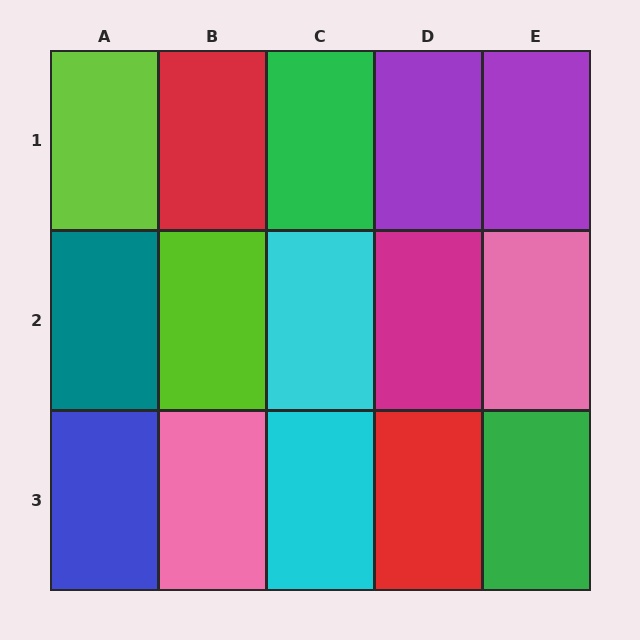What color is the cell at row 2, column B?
Lime.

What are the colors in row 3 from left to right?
Blue, pink, cyan, red, green.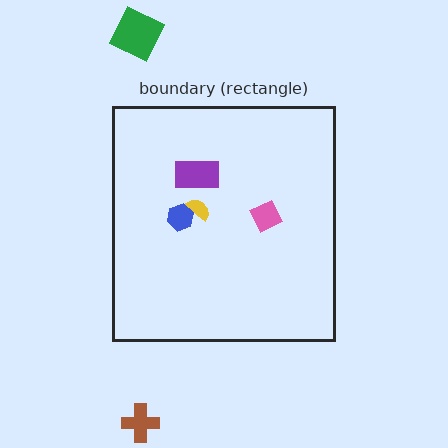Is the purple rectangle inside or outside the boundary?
Inside.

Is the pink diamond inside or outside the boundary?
Inside.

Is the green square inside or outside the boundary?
Outside.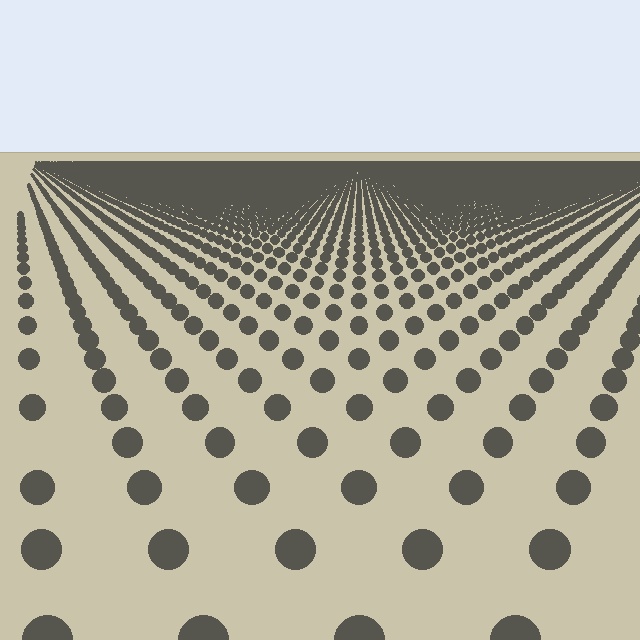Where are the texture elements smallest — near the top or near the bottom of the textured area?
Near the top.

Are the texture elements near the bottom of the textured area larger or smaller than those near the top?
Larger. Near the bottom, elements are closer to the viewer and appear at a bigger on-screen size.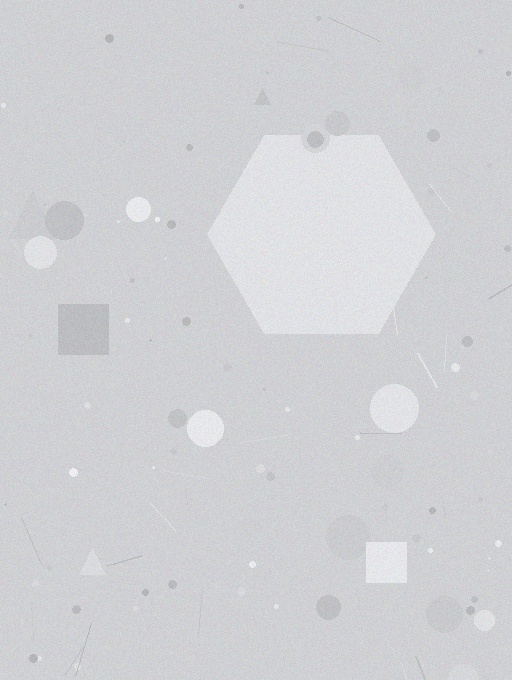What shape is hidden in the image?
A hexagon is hidden in the image.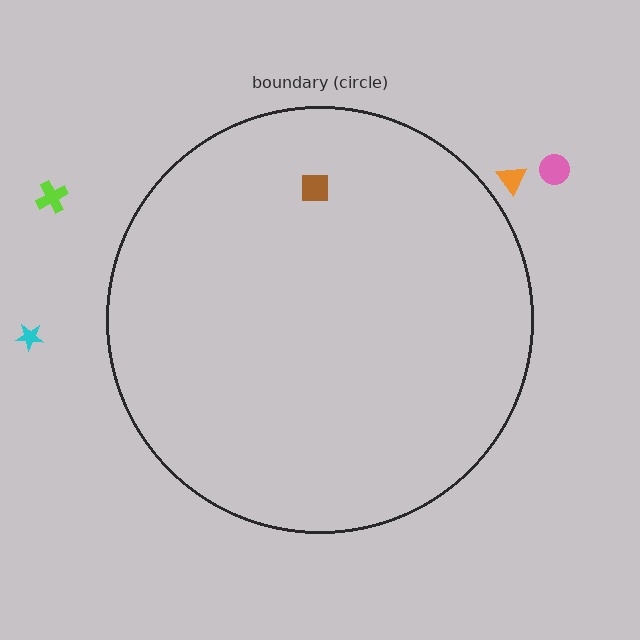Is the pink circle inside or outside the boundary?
Outside.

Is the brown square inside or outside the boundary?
Inside.